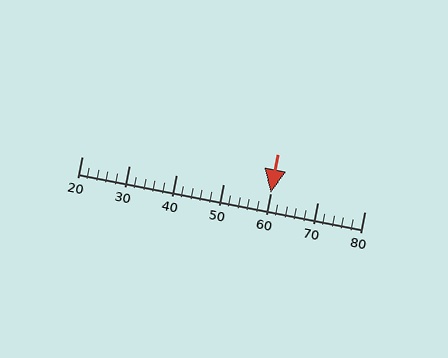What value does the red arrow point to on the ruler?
The red arrow points to approximately 60.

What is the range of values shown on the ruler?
The ruler shows values from 20 to 80.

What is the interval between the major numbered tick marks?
The major tick marks are spaced 10 units apart.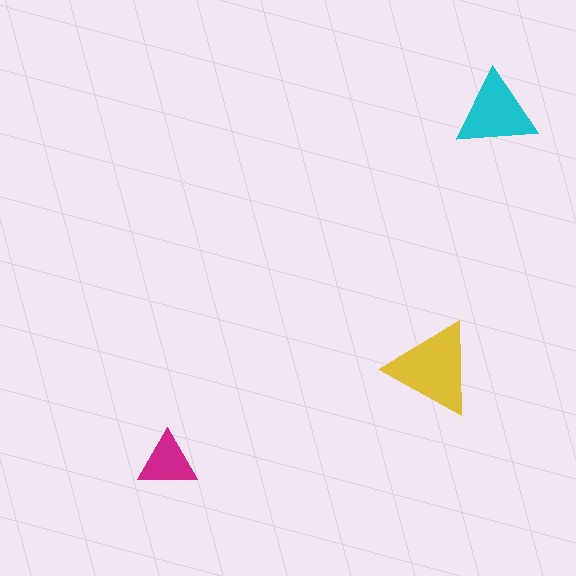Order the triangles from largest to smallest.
the yellow one, the cyan one, the magenta one.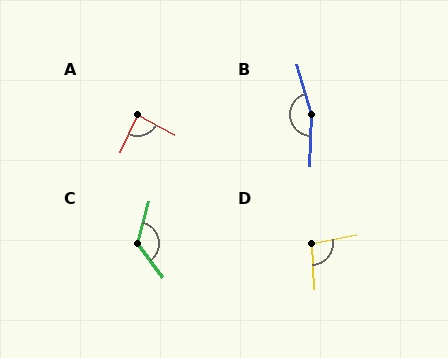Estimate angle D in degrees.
Approximately 98 degrees.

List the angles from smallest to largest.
A (86°), D (98°), C (128°), B (162°).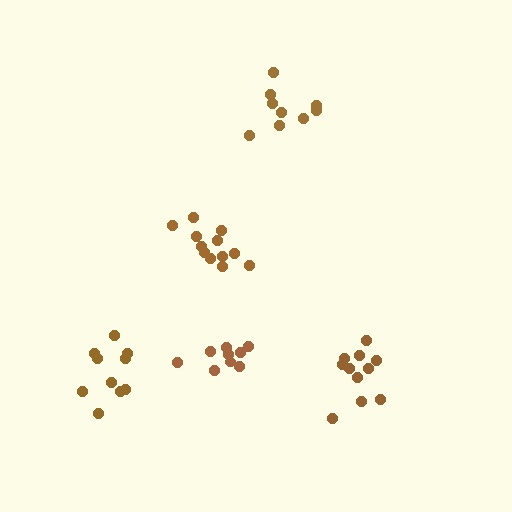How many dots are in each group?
Group 1: 9 dots, Group 2: 12 dots, Group 3: 10 dots, Group 4: 11 dots, Group 5: 9 dots (51 total).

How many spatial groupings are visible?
There are 5 spatial groupings.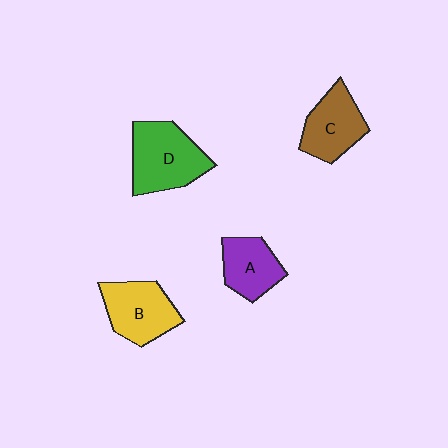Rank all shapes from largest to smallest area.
From largest to smallest: D (green), B (yellow), C (brown), A (purple).